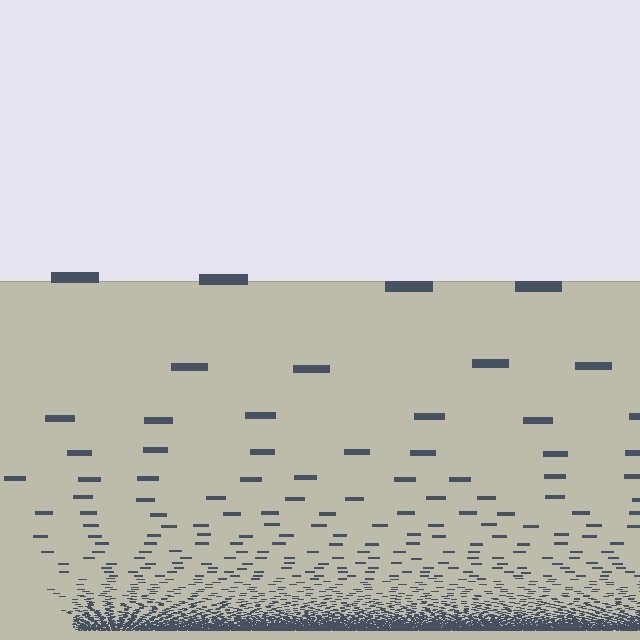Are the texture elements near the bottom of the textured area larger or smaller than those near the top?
Smaller. The gradient is inverted — elements near the bottom are smaller and denser.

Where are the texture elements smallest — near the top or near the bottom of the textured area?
Near the bottom.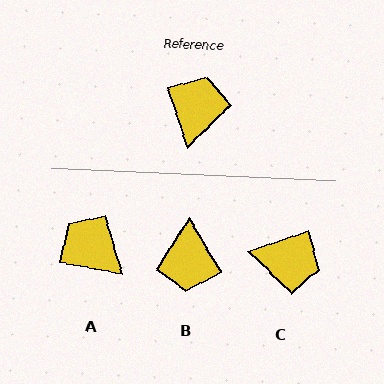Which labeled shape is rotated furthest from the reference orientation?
B, about 168 degrees away.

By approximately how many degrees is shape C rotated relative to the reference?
Approximately 90 degrees clockwise.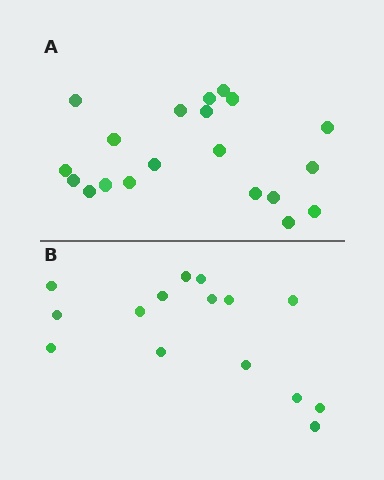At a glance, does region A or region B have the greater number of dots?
Region A (the top region) has more dots.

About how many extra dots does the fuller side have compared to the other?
Region A has about 5 more dots than region B.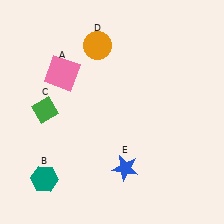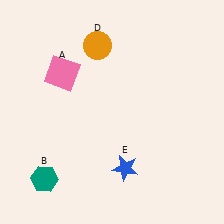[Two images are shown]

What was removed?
The green diamond (C) was removed in Image 2.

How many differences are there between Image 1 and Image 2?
There is 1 difference between the two images.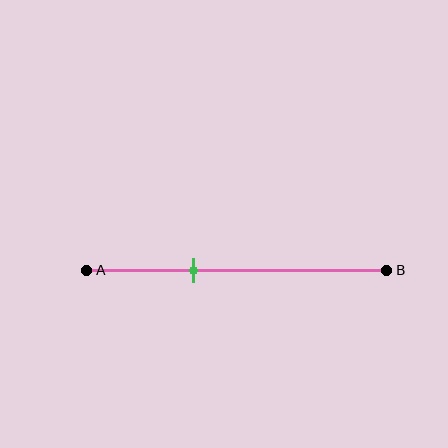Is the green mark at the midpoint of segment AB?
No, the mark is at about 35% from A, not at the 50% midpoint.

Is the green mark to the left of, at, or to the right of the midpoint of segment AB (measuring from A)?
The green mark is to the left of the midpoint of segment AB.